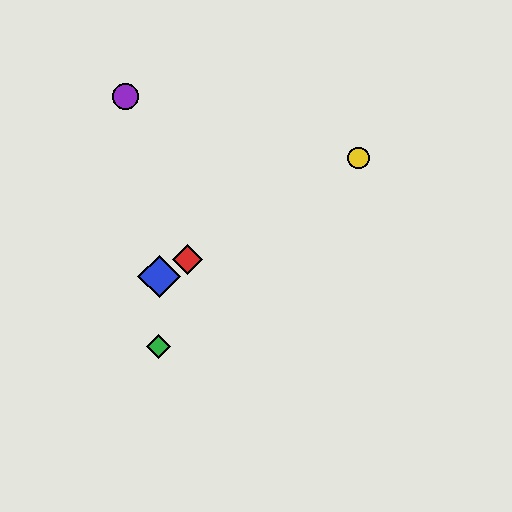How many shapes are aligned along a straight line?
3 shapes (the red diamond, the blue diamond, the yellow circle) are aligned along a straight line.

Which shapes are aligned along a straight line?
The red diamond, the blue diamond, the yellow circle are aligned along a straight line.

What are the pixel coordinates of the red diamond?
The red diamond is at (187, 260).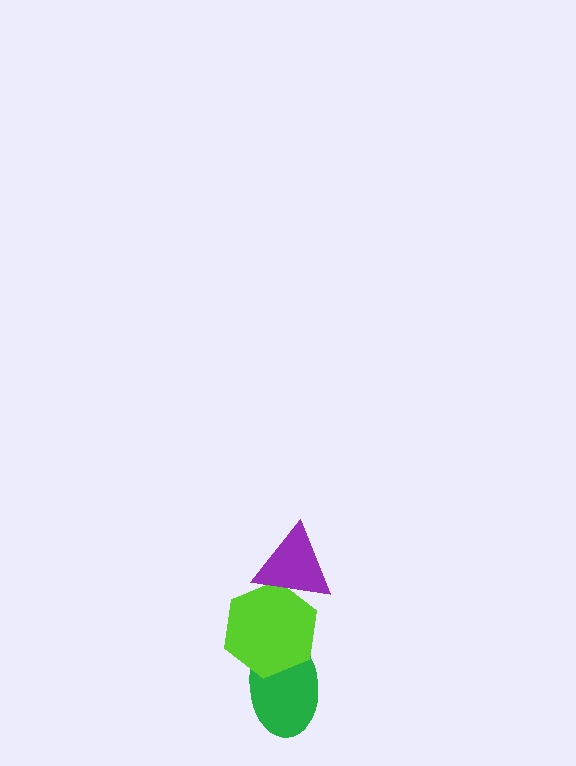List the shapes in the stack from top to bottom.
From top to bottom: the purple triangle, the lime hexagon, the green ellipse.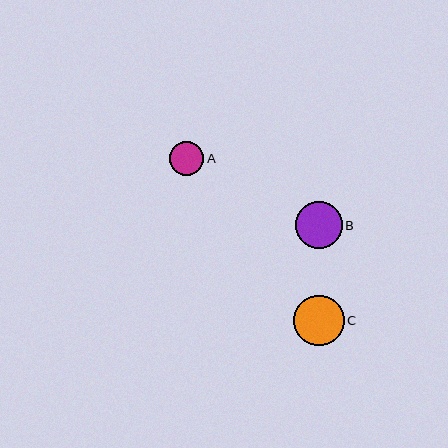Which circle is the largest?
Circle C is the largest with a size of approximately 51 pixels.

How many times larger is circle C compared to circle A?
Circle C is approximately 1.5 times the size of circle A.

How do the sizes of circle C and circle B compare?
Circle C and circle B are approximately the same size.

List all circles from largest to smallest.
From largest to smallest: C, B, A.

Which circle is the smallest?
Circle A is the smallest with a size of approximately 34 pixels.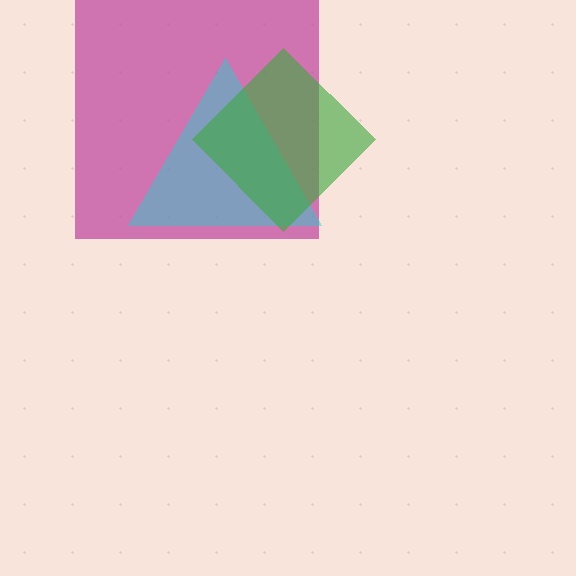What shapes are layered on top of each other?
The layered shapes are: a magenta square, a cyan triangle, a green diamond.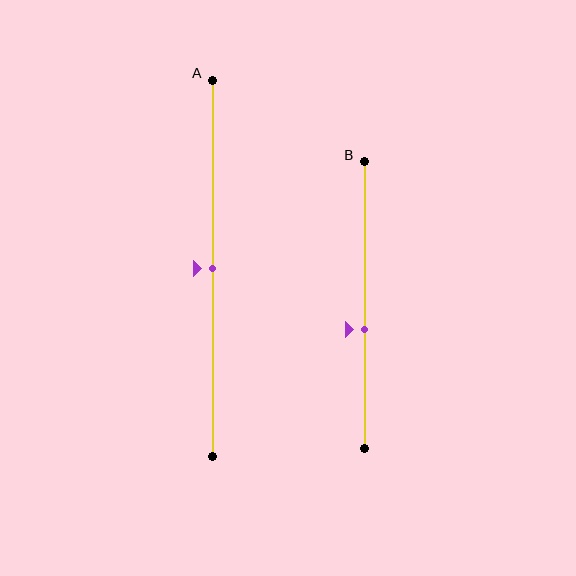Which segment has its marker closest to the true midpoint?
Segment A has its marker closest to the true midpoint.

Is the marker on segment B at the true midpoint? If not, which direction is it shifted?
No, the marker on segment B is shifted downward by about 8% of the segment length.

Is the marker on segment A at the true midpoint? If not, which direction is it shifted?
Yes, the marker on segment A is at the true midpoint.